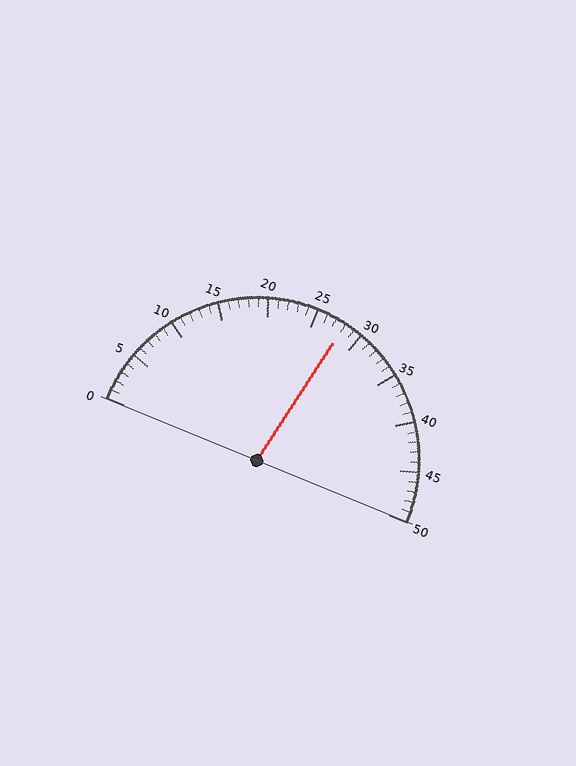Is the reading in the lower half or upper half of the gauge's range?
The reading is in the upper half of the range (0 to 50).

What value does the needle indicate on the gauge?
The needle indicates approximately 28.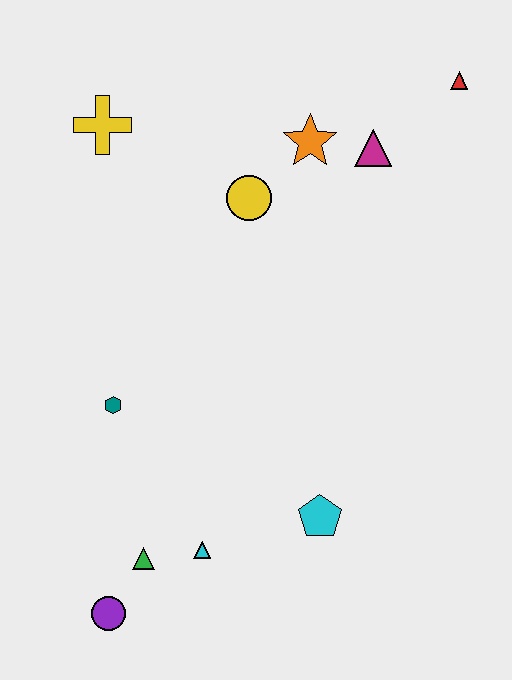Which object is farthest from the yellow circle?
The purple circle is farthest from the yellow circle.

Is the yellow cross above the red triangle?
No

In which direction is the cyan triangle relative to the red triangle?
The cyan triangle is below the red triangle.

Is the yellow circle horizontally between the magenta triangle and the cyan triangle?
Yes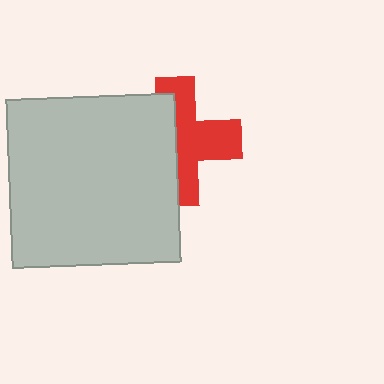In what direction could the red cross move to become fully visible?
The red cross could move right. That would shift it out from behind the light gray square entirely.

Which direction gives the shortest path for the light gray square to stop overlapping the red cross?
Moving left gives the shortest separation.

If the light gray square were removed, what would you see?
You would see the complete red cross.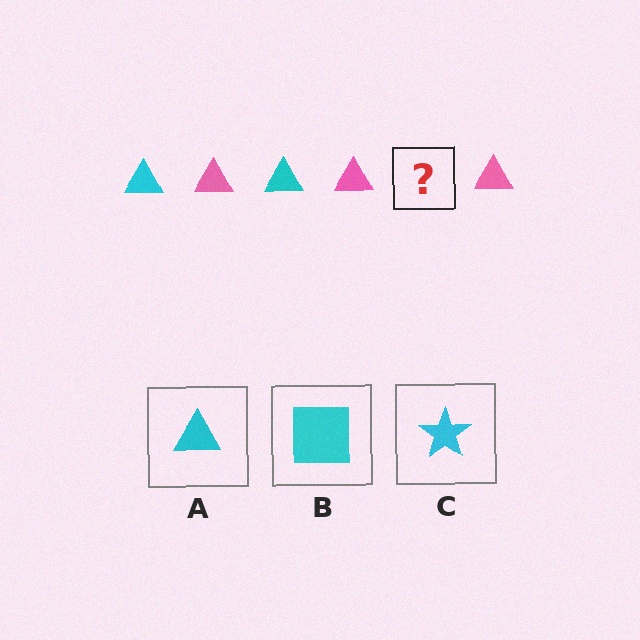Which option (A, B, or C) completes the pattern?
A.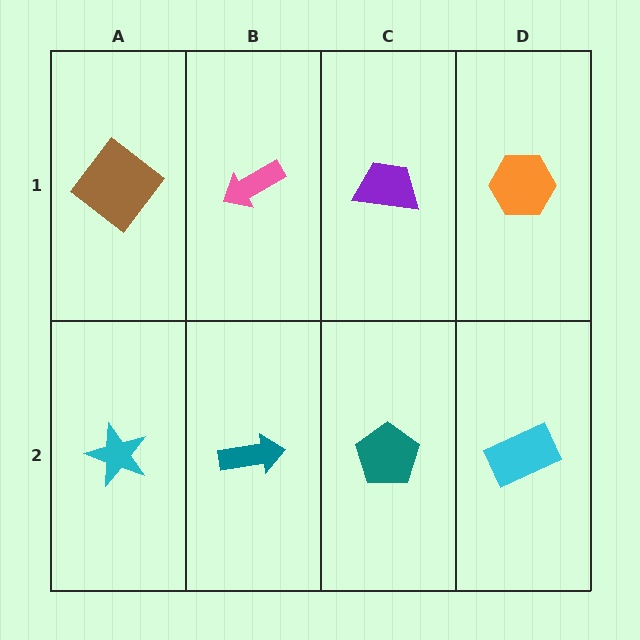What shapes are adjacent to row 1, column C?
A teal pentagon (row 2, column C), a pink arrow (row 1, column B), an orange hexagon (row 1, column D).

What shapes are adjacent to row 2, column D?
An orange hexagon (row 1, column D), a teal pentagon (row 2, column C).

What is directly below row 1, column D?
A cyan rectangle.